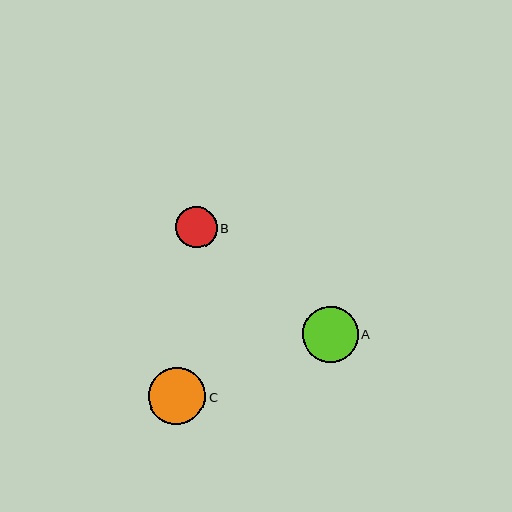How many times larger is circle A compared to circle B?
Circle A is approximately 1.3 times the size of circle B.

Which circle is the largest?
Circle C is the largest with a size of approximately 57 pixels.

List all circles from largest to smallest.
From largest to smallest: C, A, B.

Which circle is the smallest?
Circle B is the smallest with a size of approximately 41 pixels.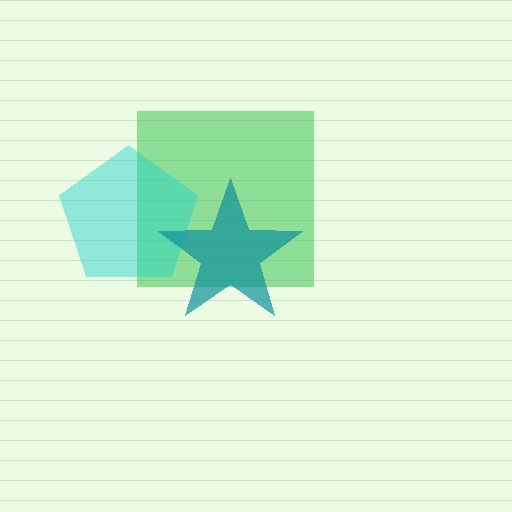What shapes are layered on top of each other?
The layered shapes are: a green square, a cyan pentagon, a teal star.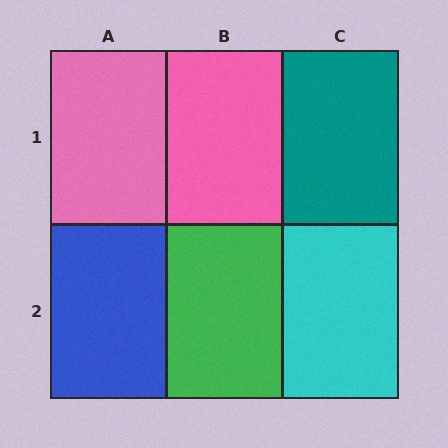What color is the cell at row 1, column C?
Teal.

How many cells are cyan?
1 cell is cyan.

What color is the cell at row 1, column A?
Pink.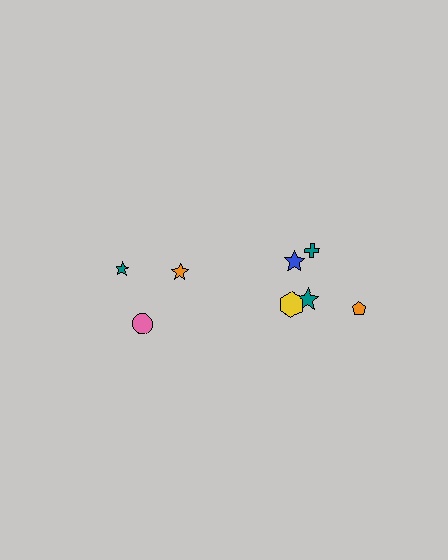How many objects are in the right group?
There are 5 objects.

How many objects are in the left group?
There are 3 objects.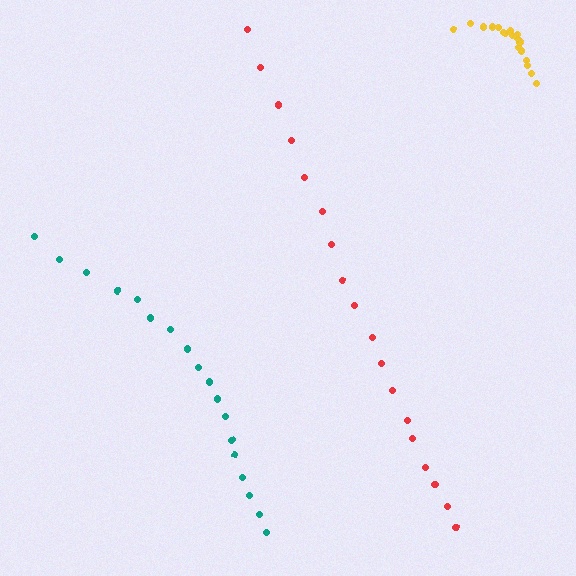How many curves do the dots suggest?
There are 3 distinct paths.